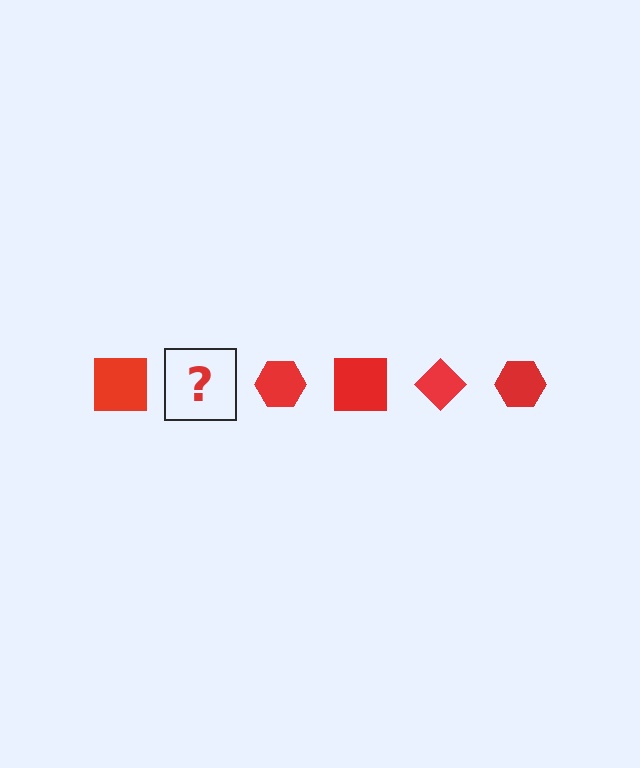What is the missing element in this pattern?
The missing element is a red diamond.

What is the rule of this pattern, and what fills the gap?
The rule is that the pattern cycles through square, diamond, hexagon shapes in red. The gap should be filled with a red diamond.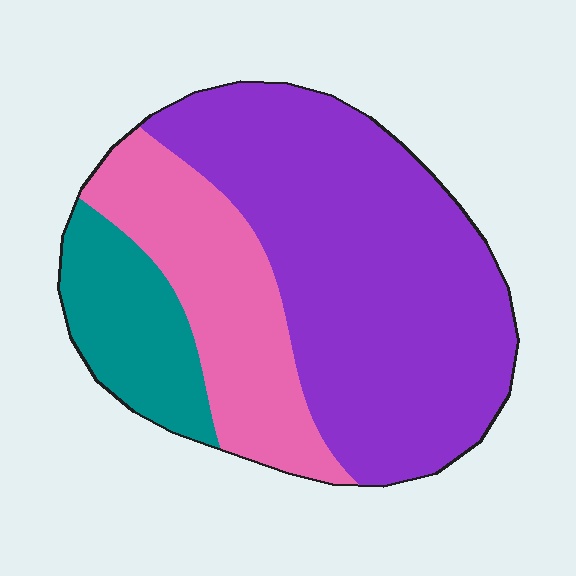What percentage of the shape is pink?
Pink takes up about one quarter (1/4) of the shape.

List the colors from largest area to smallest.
From largest to smallest: purple, pink, teal.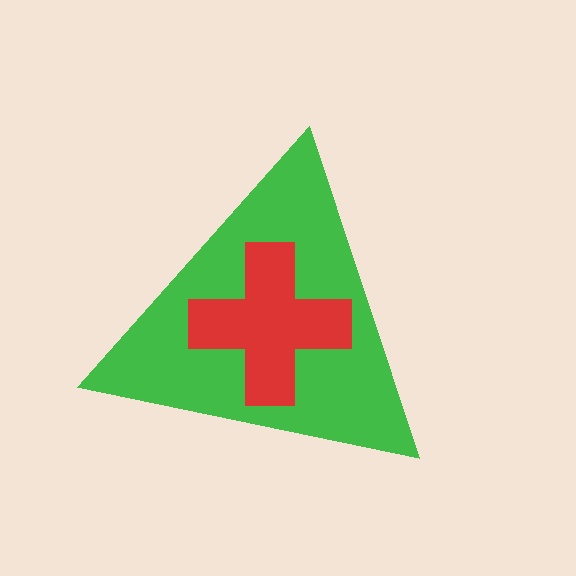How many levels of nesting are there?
2.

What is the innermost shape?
The red cross.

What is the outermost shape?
The green triangle.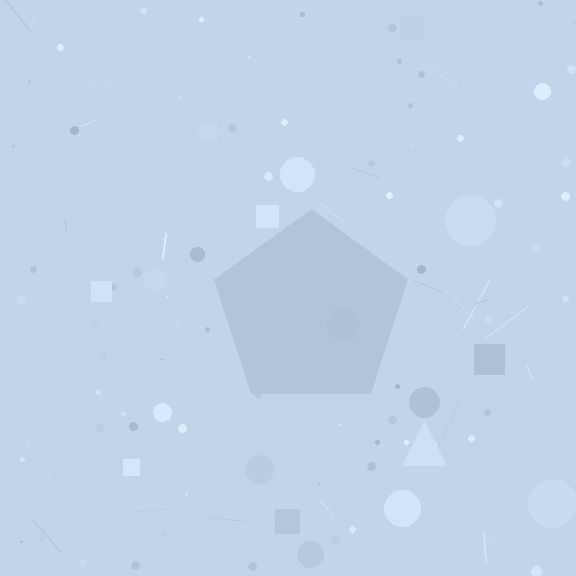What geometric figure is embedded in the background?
A pentagon is embedded in the background.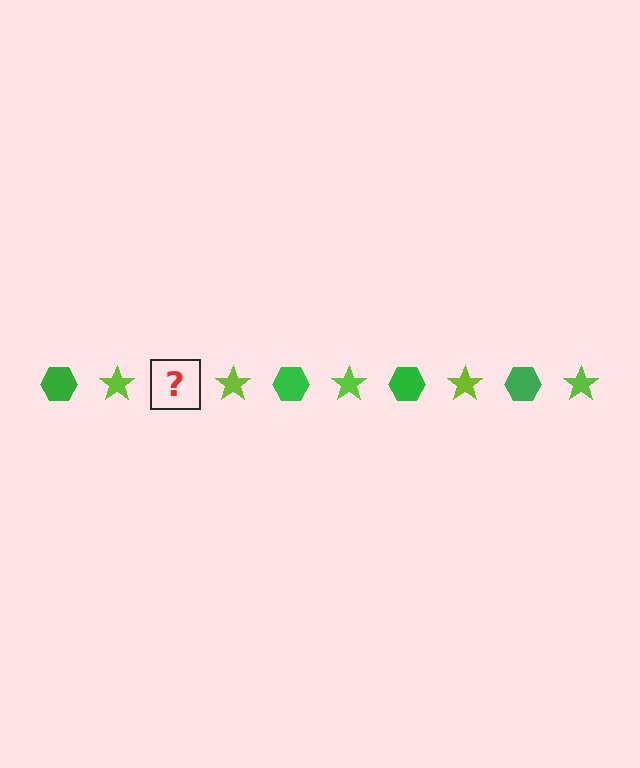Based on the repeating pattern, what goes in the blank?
The blank should be a green hexagon.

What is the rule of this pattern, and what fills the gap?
The rule is that the pattern alternates between green hexagon and lime star. The gap should be filled with a green hexagon.